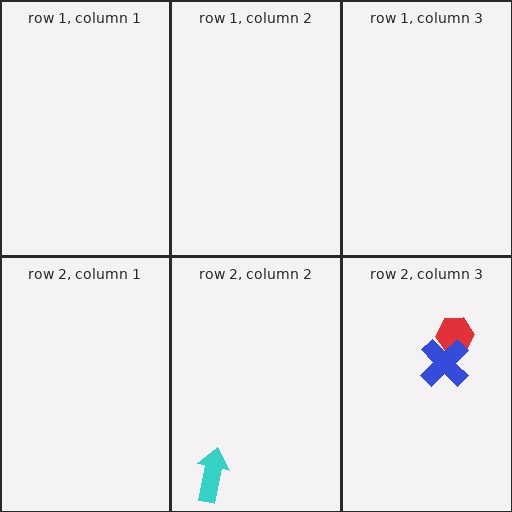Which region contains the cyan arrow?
The row 2, column 2 region.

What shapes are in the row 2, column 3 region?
The red hexagon, the blue cross.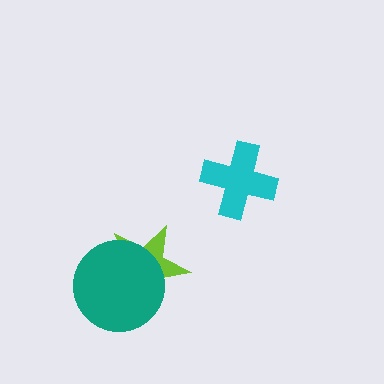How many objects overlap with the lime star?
1 object overlaps with the lime star.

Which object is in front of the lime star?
The teal circle is in front of the lime star.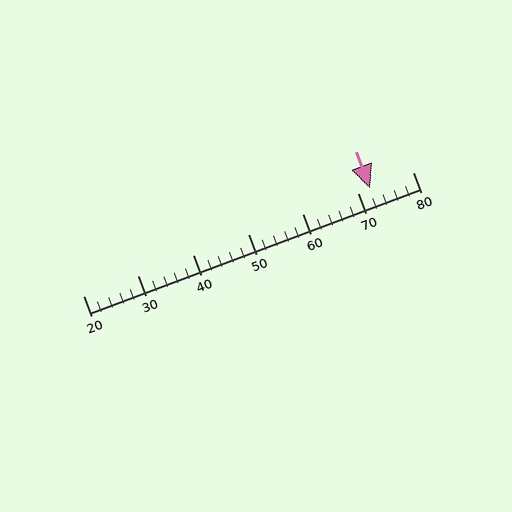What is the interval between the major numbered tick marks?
The major tick marks are spaced 10 units apart.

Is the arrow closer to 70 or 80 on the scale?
The arrow is closer to 70.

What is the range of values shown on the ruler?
The ruler shows values from 20 to 80.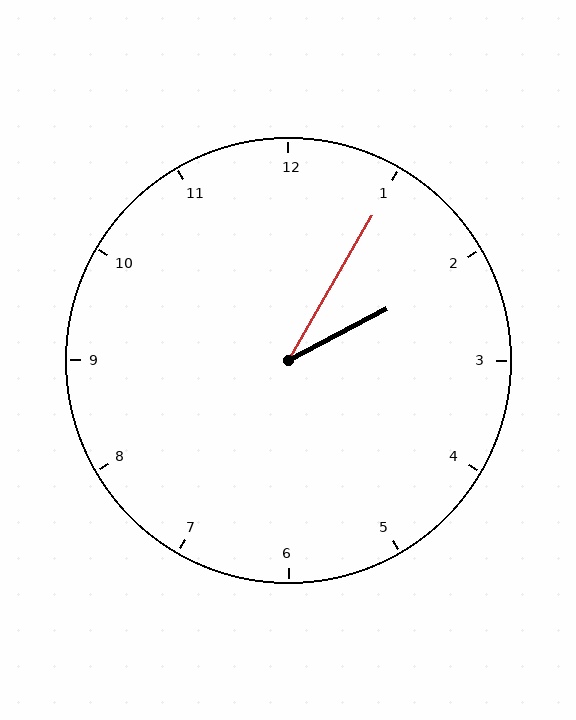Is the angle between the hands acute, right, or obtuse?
It is acute.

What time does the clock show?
2:05.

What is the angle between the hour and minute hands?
Approximately 32 degrees.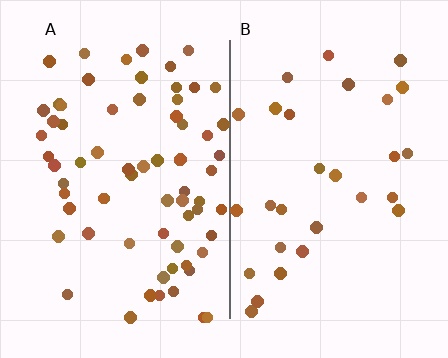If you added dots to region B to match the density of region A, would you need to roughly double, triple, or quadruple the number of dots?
Approximately double.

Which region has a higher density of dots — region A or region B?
A (the left).